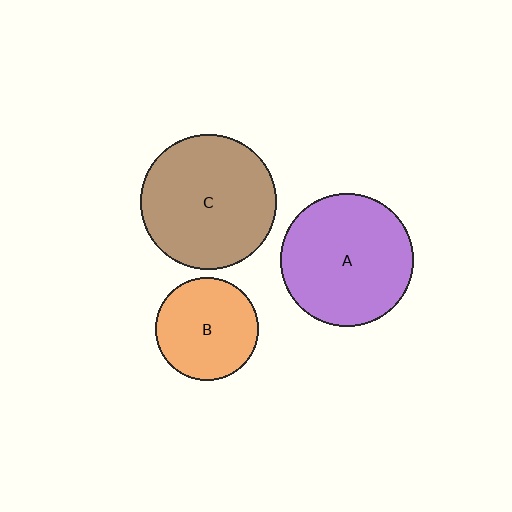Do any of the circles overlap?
No, none of the circles overlap.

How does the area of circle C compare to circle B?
Approximately 1.7 times.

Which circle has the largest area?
Circle C (brown).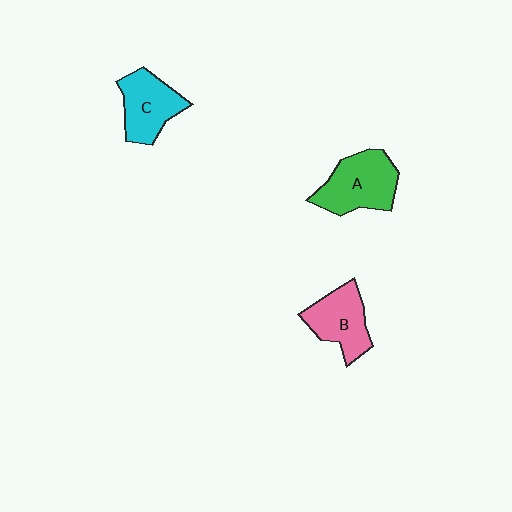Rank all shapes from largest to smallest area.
From largest to smallest: A (green), C (cyan), B (pink).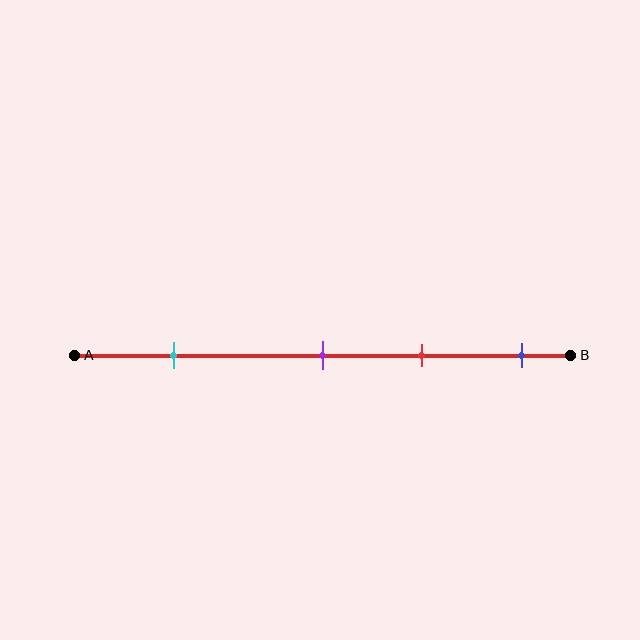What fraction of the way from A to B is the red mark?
The red mark is approximately 70% (0.7) of the way from A to B.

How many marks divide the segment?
There are 4 marks dividing the segment.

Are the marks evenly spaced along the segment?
No, the marks are not evenly spaced.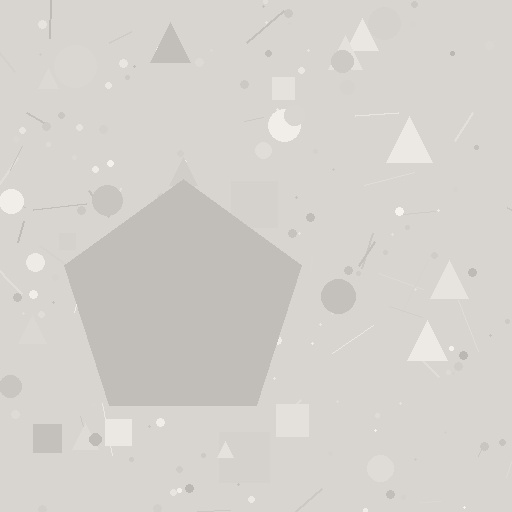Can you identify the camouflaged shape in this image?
The camouflaged shape is a pentagon.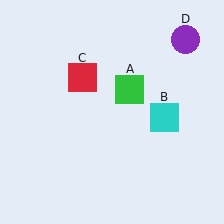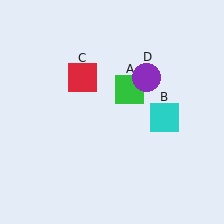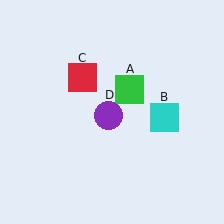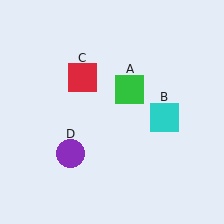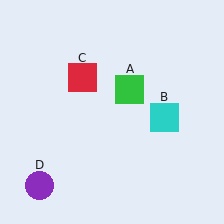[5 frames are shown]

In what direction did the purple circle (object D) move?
The purple circle (object D) moved down and to the left.